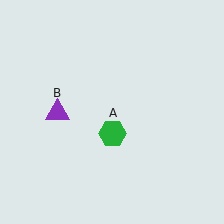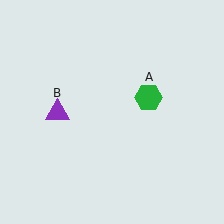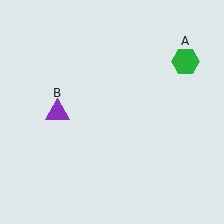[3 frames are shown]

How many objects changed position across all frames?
1 object changed position: green hexagon (object A).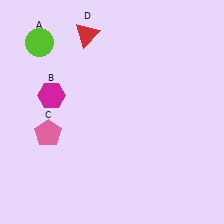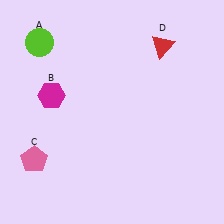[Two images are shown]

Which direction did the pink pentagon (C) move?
The pink pentagon (C) moved down.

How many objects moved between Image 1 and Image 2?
2 objects moved between the two images.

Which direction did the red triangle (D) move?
The red triangle (D) moved right.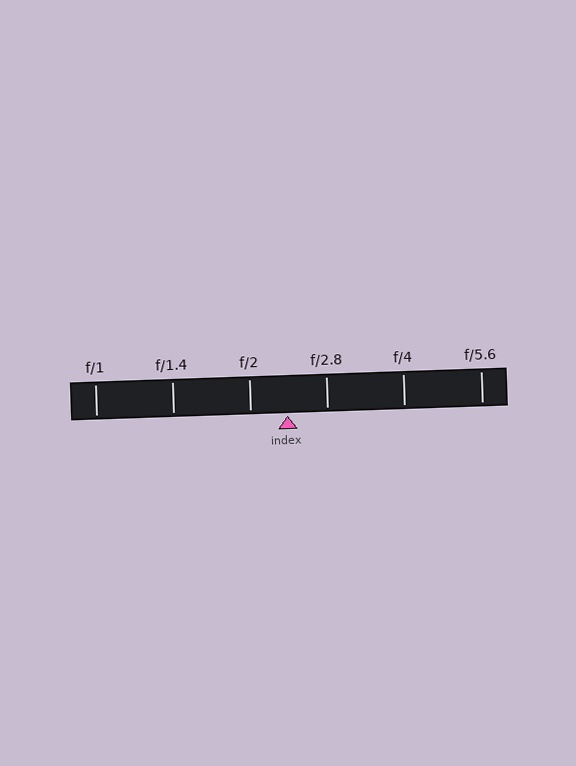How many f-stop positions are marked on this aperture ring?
There are 6 f-stop positions marked.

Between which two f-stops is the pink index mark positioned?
The index mark is between f/2 and f/2.8.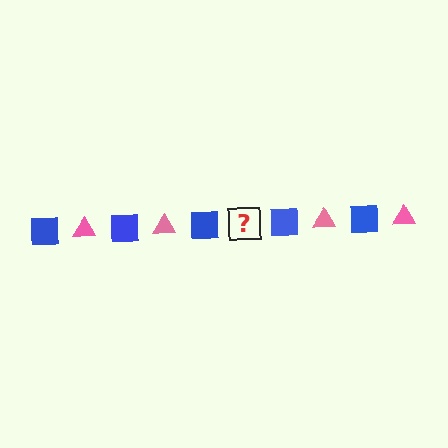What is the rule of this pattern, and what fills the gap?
The rule is that the pattern alternates between blue square and pink triangle. The gap should be filled with a pink triangle.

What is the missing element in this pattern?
The missing element is a pink triangle.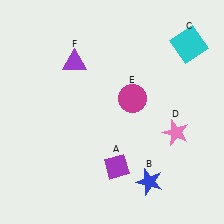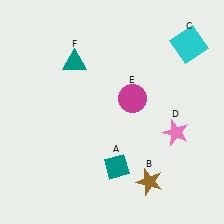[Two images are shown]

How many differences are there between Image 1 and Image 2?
There are 3 differences between the two images.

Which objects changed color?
A changed from purple to teal. B changed from blue to brown. F changed from purple to teal.